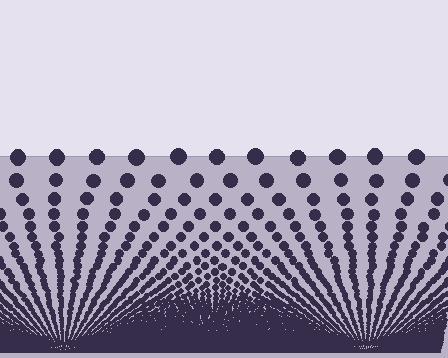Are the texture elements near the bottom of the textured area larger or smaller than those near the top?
Smaller. The gradient is inverted — elements near the bottom are smaller and denser.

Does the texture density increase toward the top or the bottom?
Density increases toward the bottom.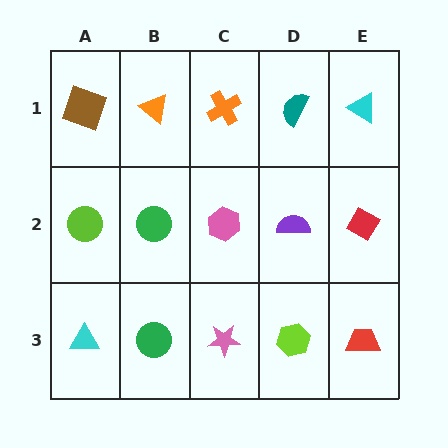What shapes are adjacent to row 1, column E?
A red diamond (row 2, column E), a teal semicircle (row 1, column D).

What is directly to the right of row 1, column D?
A cyan triangle.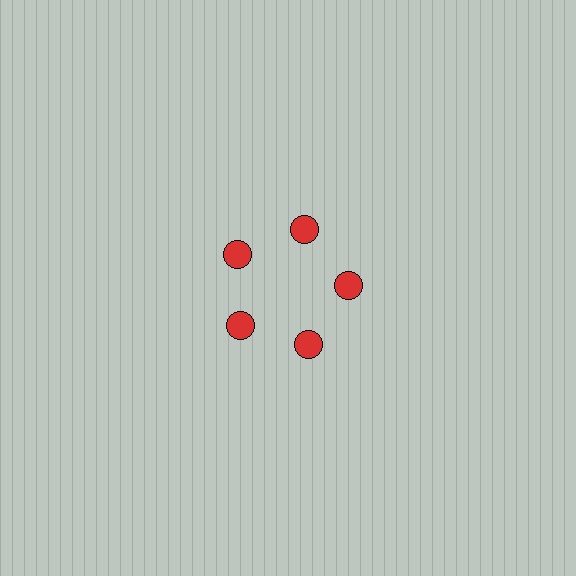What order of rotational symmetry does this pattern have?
This pattern has 5-fold rotational symmetry.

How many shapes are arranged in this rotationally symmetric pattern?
There are 5 shapes, arranged in 5 groups of 1.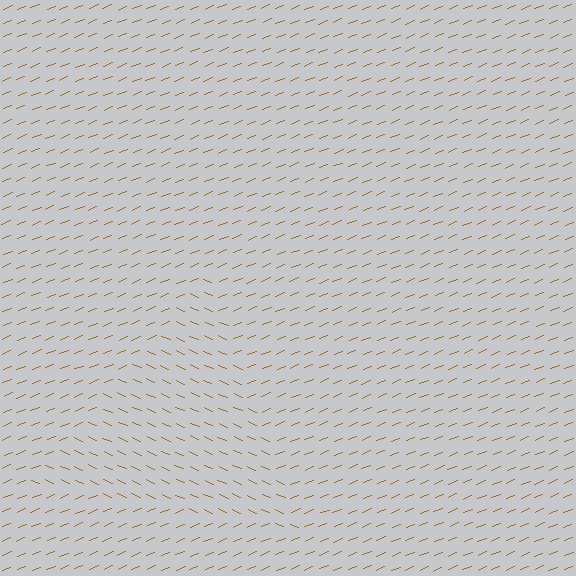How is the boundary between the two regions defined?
The boundary is defined purely by a change in line orientation (approximately 45 degrees difference). All lines are the same color and thickness.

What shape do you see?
I see a triangle.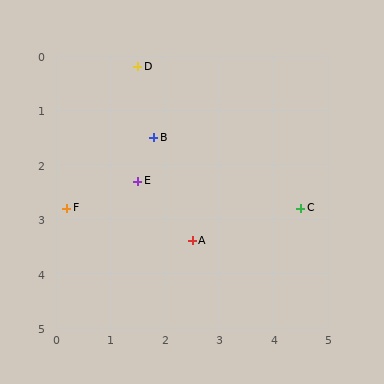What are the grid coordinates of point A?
Point A is at approximately (2.5, 3.4).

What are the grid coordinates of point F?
Point F is at approximately (0.2, 2.8).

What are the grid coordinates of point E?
Point E is at approximately (1.5, 2.3).